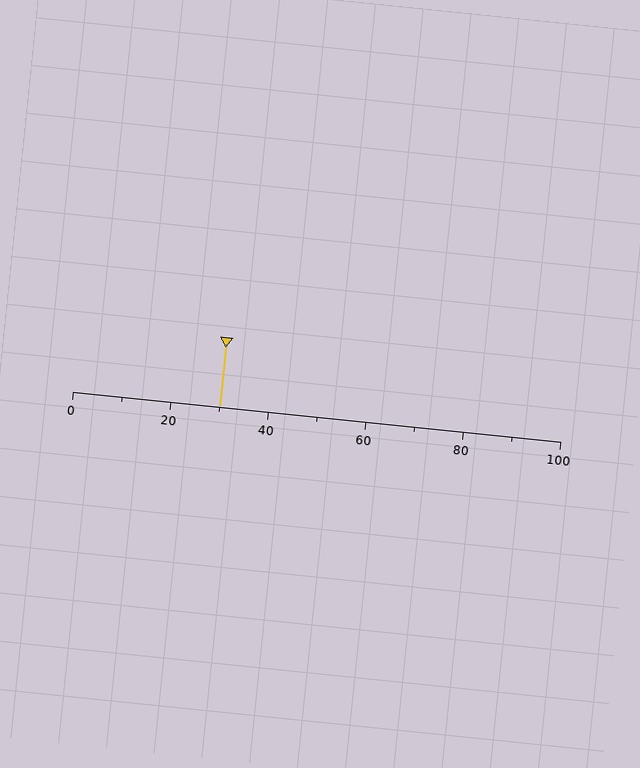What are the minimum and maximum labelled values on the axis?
The axis runs from 0 to 100.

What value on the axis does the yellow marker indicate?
The marker indicates approximately 30.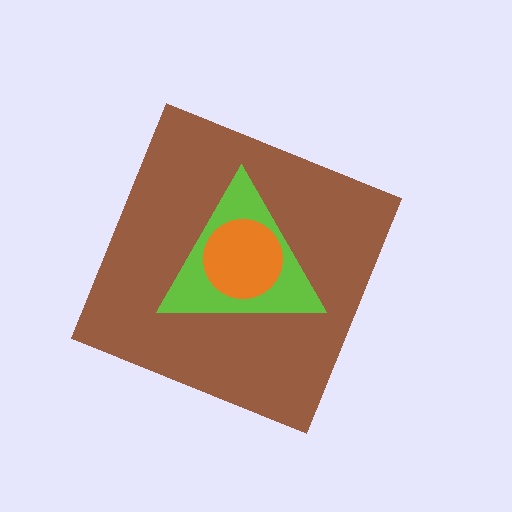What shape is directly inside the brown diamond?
The lime triangle.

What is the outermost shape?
The brown diamond.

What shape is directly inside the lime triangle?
The orange circle.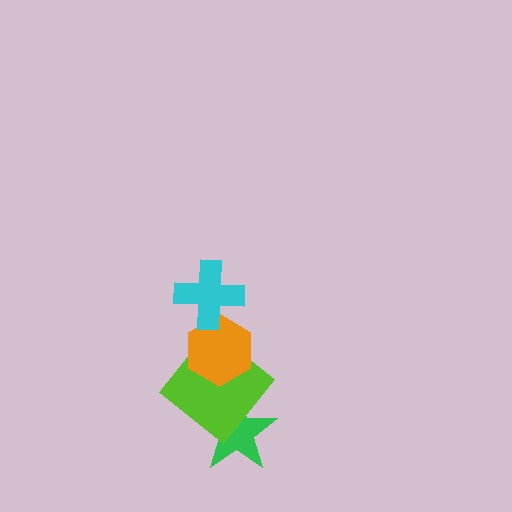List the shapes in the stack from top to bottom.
From top to bottom: the cyan cross, the orange hexagon, the lime diamond, the green star.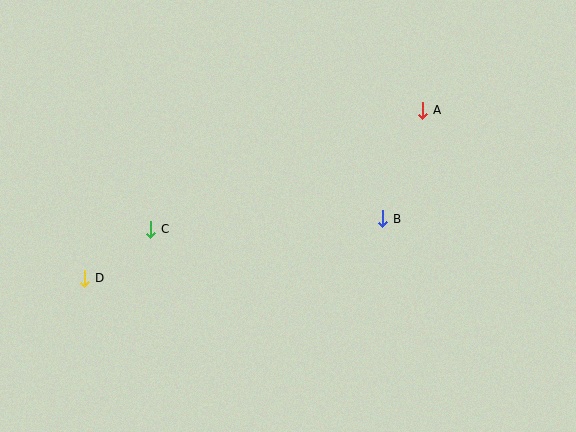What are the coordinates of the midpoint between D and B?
The midpoint between D and B is at (234, 248).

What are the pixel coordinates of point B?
Point B is at (383, 219).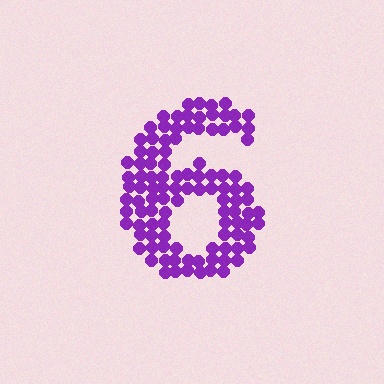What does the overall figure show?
The overall figure shows the digit 6.